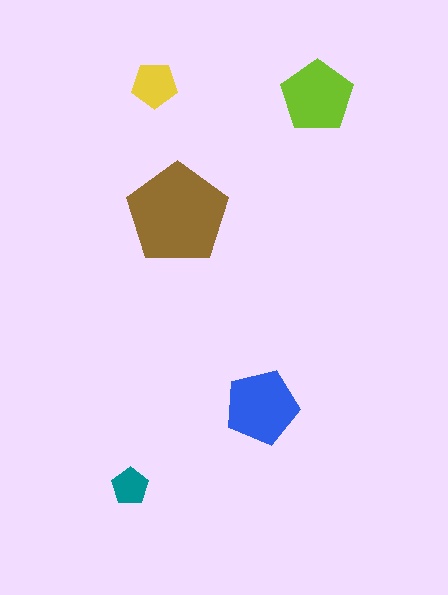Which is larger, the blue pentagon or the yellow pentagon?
The blue one.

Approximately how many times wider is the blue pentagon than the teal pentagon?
About 2 times wider.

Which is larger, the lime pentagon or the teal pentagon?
The lime one.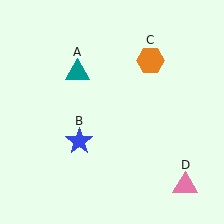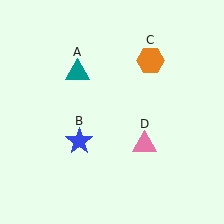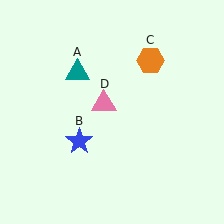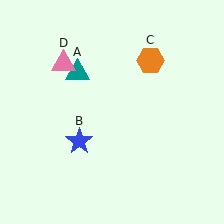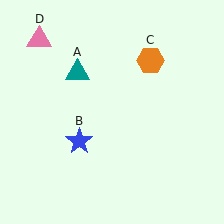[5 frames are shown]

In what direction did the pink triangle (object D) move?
The pink triangle (object D) moved up and to the left.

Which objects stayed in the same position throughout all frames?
Teal triangle (object A) and blue star (object B) and orange hexagon (object C) remained stationary.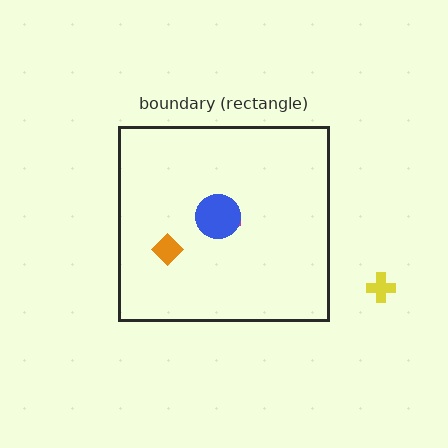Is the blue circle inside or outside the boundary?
Inside.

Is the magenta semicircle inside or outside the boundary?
Inside.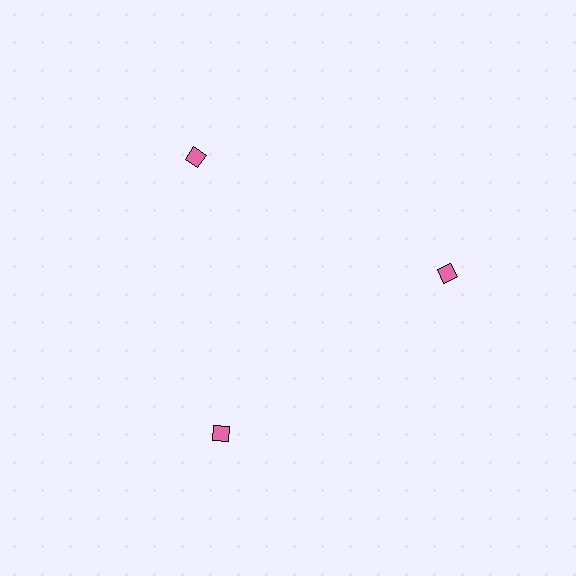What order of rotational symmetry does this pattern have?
This pattern has 3-fold rotational symmetry.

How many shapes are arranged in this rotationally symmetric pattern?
There are 3 shapes, arranged in 3 groups of 1.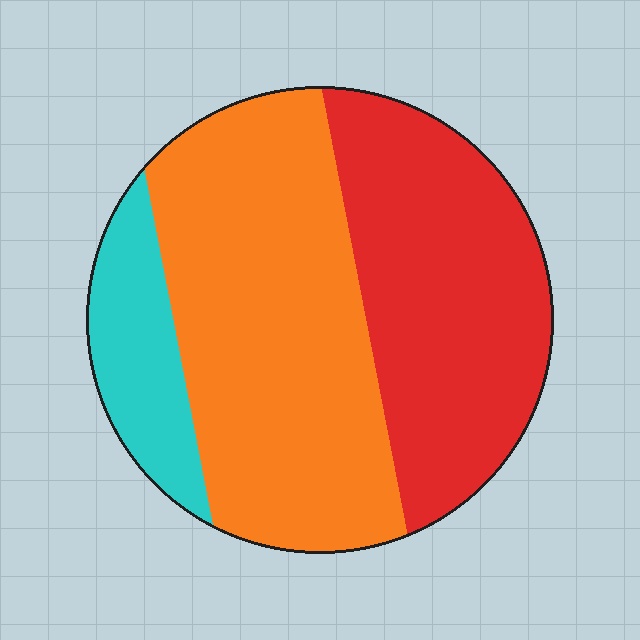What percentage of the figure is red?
Red takes up about three eighths (3/8) of the figure.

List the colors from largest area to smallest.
From largest to smallest: orange, red, cyan.